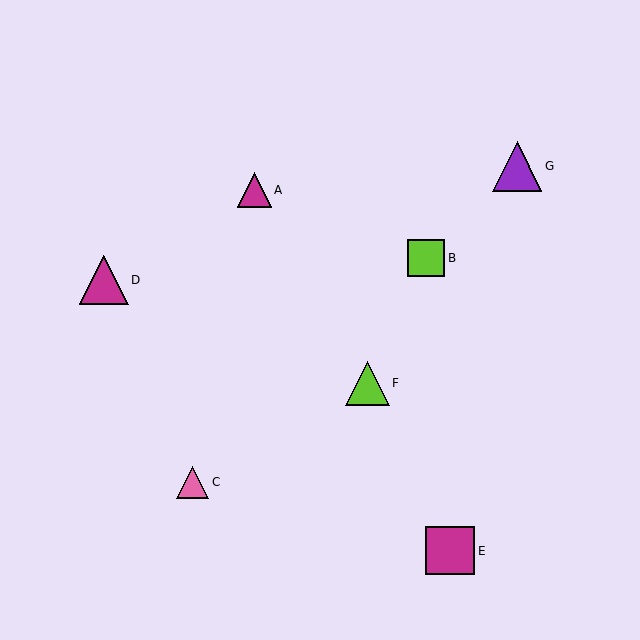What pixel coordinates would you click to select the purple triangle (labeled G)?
Click at (517, 166) to select the purple triangle G.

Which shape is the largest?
The purple triangle (labeled G) is the largest.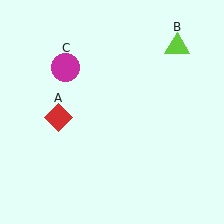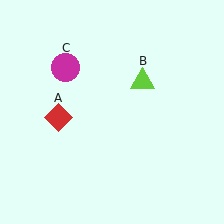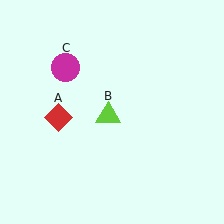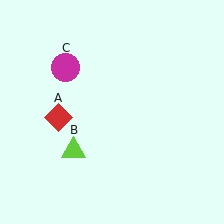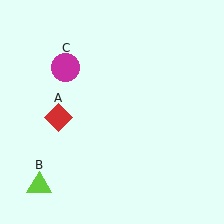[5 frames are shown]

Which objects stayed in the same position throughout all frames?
Red diamond (object A) and magenta circle (object C) remained stationary.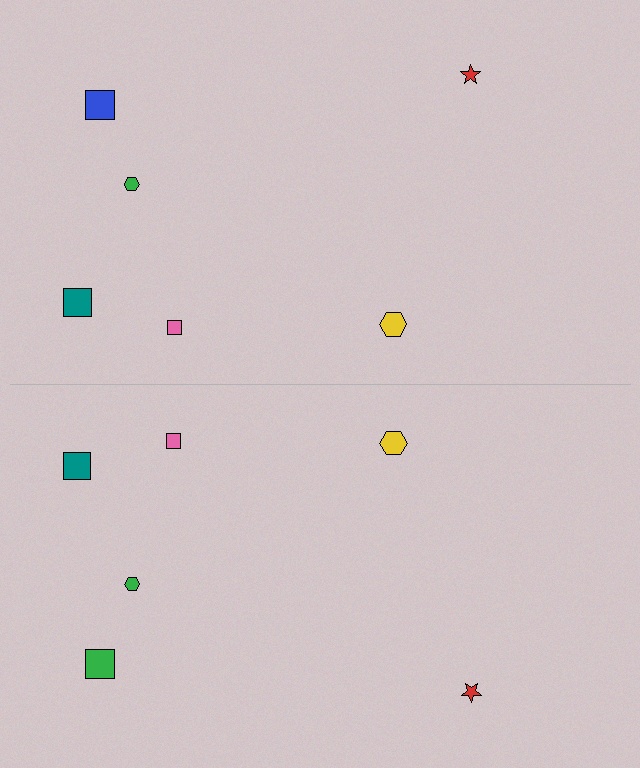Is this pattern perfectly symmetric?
No, the pattern is not perfectly symmetric. The green square on the bottom side breaks the symmetry — its mirror counterpart is blue.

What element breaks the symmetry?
The green square on the bottom side breaks the symmetry — its mirror counterpart is blue.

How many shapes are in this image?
There are 12 shapes in this image.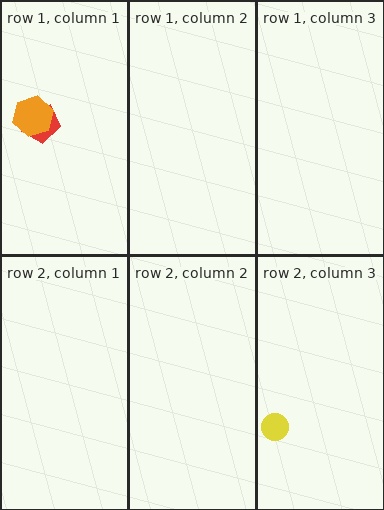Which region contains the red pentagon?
The row 1, column 1 region.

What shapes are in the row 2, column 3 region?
The yellow circle.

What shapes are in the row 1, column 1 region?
The red pentagon, the orange hexagon.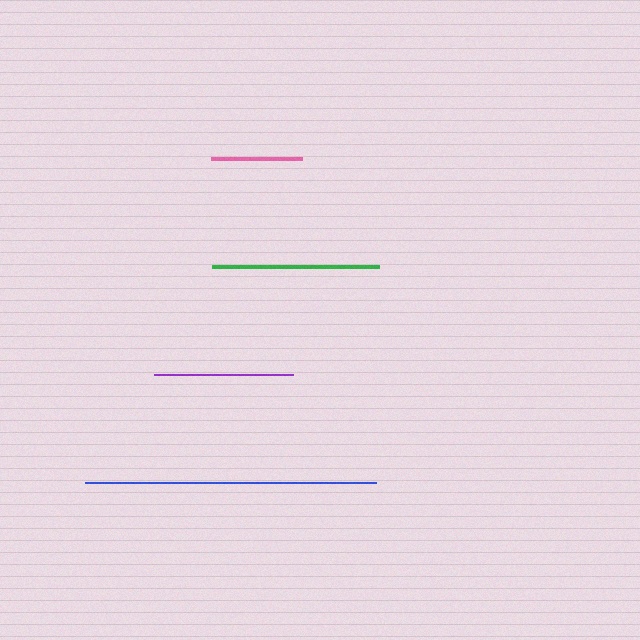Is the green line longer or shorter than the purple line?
The green line is longer than the purple line.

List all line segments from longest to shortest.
From longest to shortest: blue, green, purple, pink.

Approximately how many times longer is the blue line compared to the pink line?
The blue line is approximately 3.2 times the length of the pink line.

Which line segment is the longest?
The blue line is the longest at approximately 291 pixels.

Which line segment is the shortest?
The pink line is the shortest at approximately 91 pixels.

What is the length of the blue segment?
The blue segment is approximately 291 pixels long.